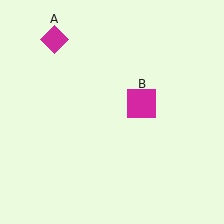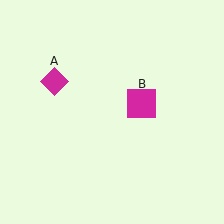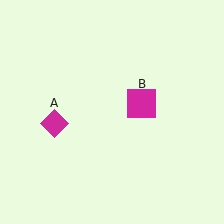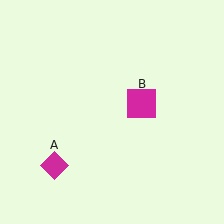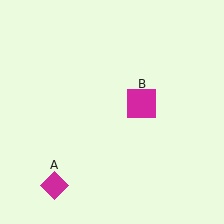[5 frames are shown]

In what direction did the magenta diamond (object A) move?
The magenta diamond (object A) moved down.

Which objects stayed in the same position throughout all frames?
Magenta square (object B) remained stationary.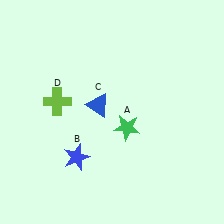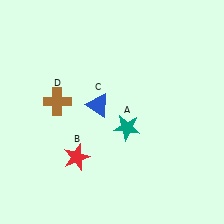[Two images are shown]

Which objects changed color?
A changed from green to teal. B changed from blue to red. D changed from lime to brown.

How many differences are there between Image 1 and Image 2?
There are 3 differences between the two images.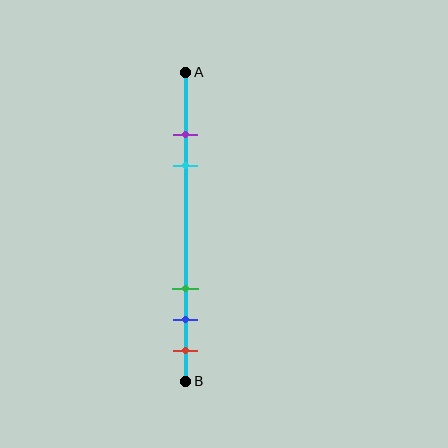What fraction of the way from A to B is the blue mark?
The blue mark is approximately 80% (0.8) of the way from A to B.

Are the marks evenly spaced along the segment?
No, the marks are not evenly spaced.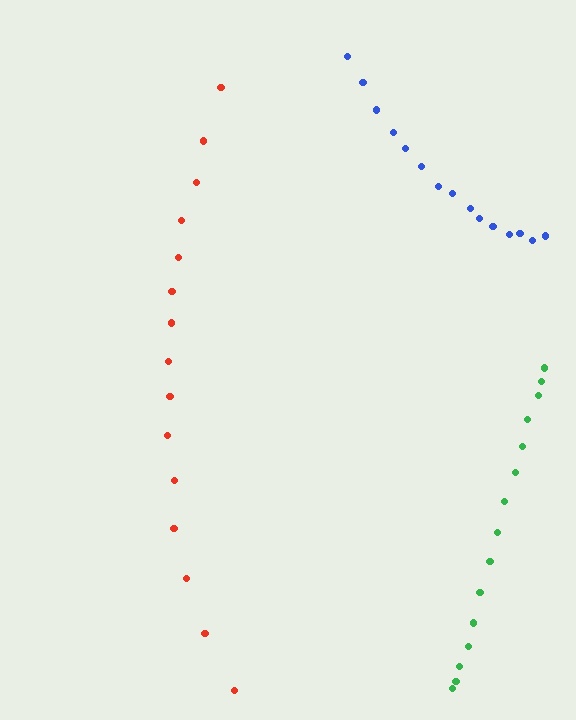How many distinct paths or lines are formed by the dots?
There are 3 distinct paths.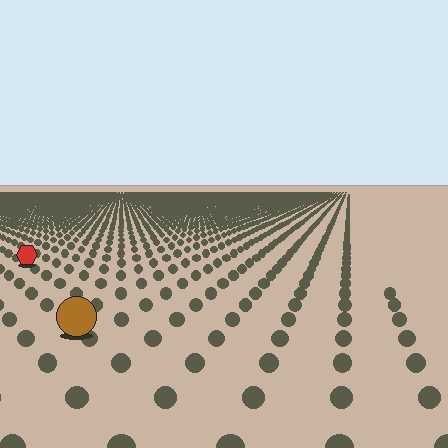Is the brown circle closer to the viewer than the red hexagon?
Yes. The brown circle is closer — you can tell from the texture gradient: the ground texture is coarser near it.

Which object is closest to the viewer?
The brown circle is closest. The texture marks near it are larger and more spread out.